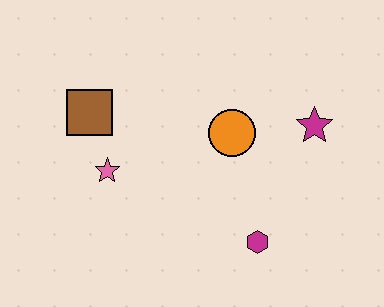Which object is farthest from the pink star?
The magenta star is farthest from the pink star.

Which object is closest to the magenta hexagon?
The orange circle is closest to the magenta hexagon.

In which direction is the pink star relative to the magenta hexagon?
The pink star is to the left of the magenta hexagon.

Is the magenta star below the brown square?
Yes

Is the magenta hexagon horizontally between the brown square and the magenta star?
Yes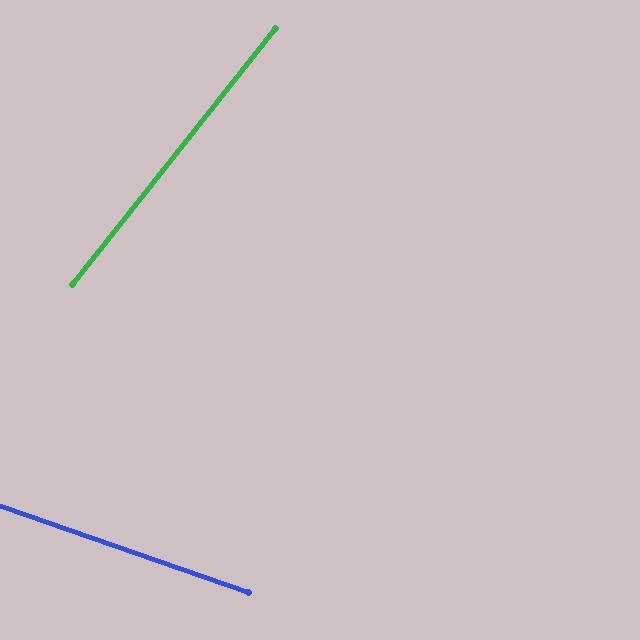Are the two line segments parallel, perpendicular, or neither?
Neither parallel nor perpendicular — they differ by about 71°.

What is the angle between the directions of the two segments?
Approximately 71 degrees.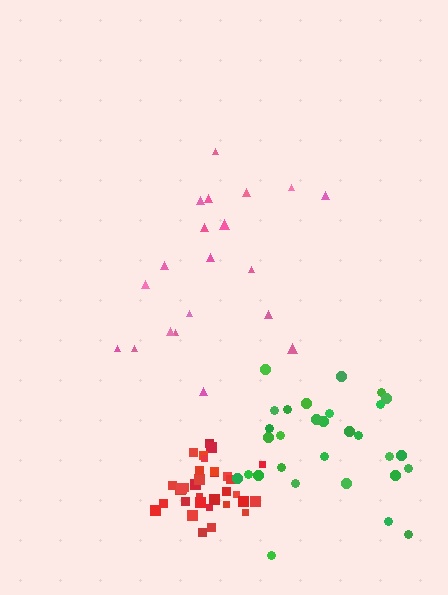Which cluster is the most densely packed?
Red.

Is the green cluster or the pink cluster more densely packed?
Green.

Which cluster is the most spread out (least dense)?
Pink.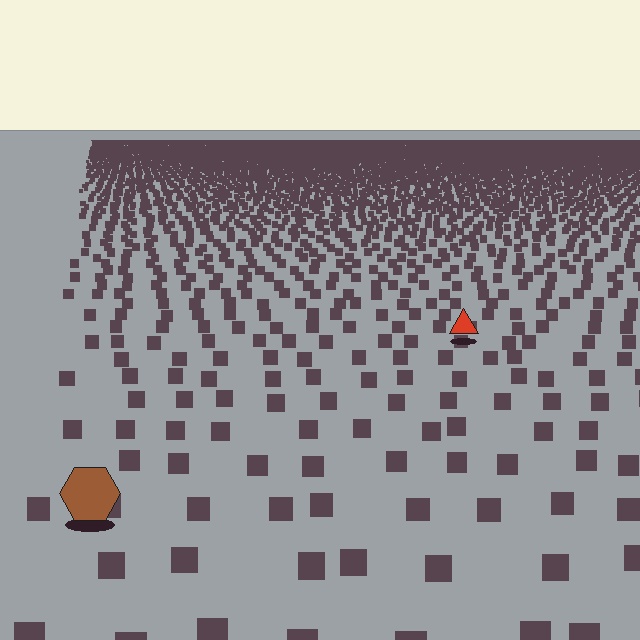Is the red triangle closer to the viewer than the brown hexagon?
No. The brown hexagon is closer — you can tell from the texture gradient: the ground texture is coarser near it.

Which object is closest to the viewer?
The brown hexagon is closest. The texture marks near it are larger and more spread out.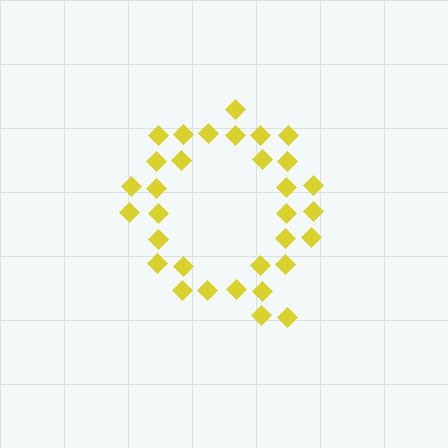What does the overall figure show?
The overall figure shows the letter Q.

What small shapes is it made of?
It is made of small diamonds.